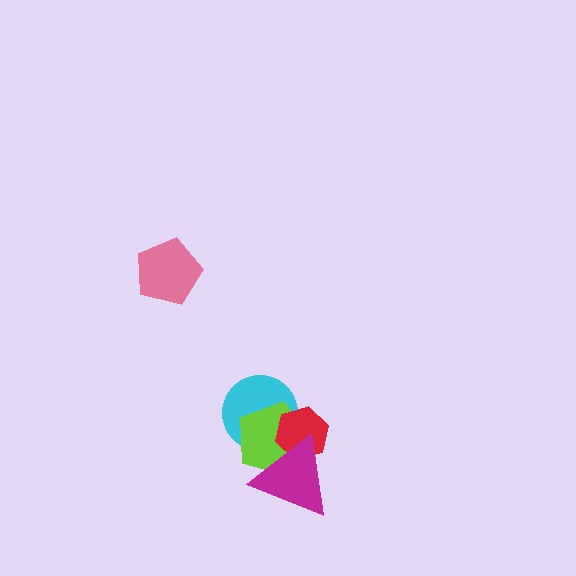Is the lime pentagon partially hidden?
Yes, it is partially covered by another shape.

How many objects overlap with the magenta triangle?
3 objects overlap with the magenta triangle.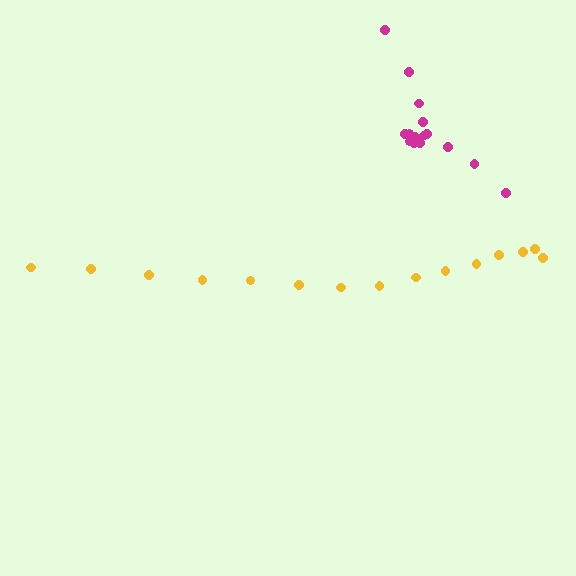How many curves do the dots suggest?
There are 2 distinct paths.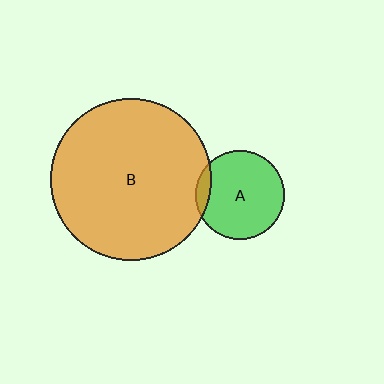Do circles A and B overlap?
Yes.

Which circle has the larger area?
Circle B (orange).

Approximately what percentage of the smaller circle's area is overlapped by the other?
Approximately 10%.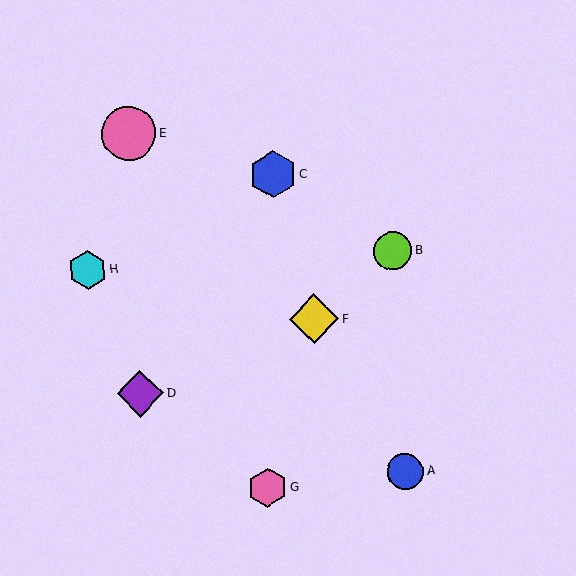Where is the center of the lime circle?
The center of the lime circle is at (393, 251).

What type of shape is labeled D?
Shape D is a purple diamond.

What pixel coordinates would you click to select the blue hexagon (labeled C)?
Click at (273, 174) to select the blue hexagon C.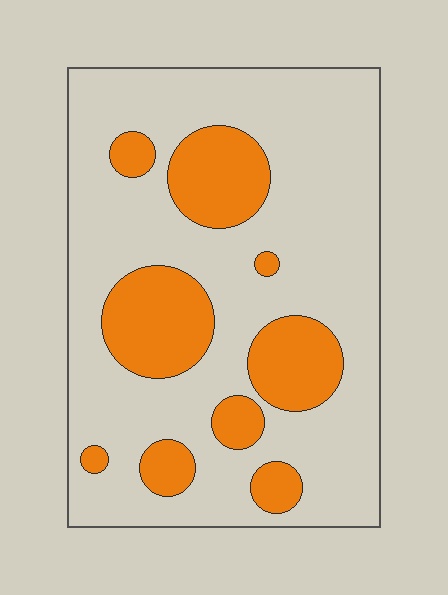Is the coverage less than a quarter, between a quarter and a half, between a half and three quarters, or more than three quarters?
Less than a quarter.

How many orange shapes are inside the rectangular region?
9.